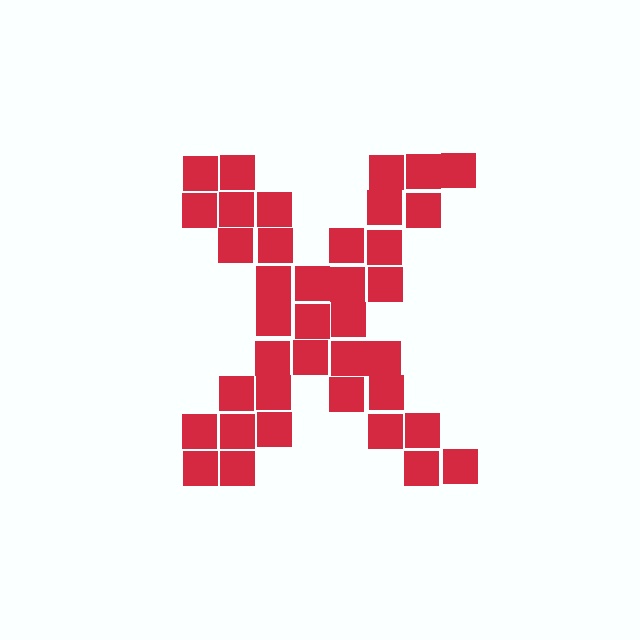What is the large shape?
The large shape is the letter X.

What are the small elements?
The small elements are squares.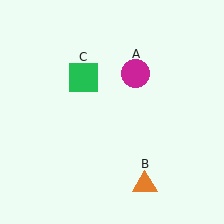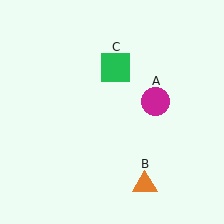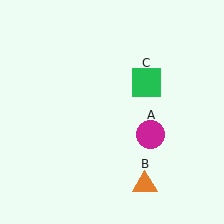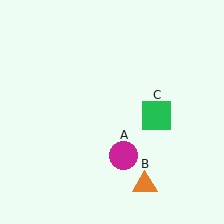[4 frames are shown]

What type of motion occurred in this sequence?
The magenta circle (object A), green square (object C) rotated clockwise around the center of the scene.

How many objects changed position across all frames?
2 objects changed position: magenta circle (object A), green square (object C).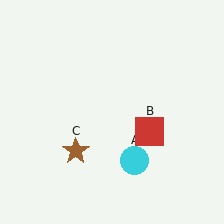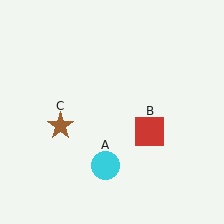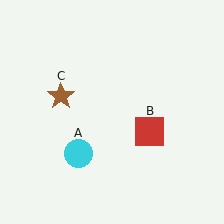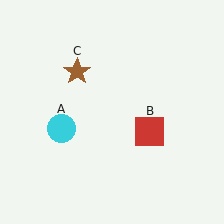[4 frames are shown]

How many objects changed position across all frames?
2 objects changed position: cyan circle (object A), brown star (object C).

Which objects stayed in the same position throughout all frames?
Red square (object B) remained stationary.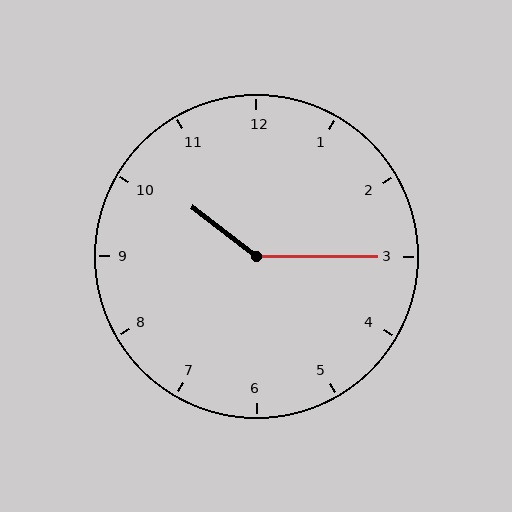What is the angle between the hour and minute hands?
Approximately 142 degrees.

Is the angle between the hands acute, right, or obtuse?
It is obtuse.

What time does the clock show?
10:15.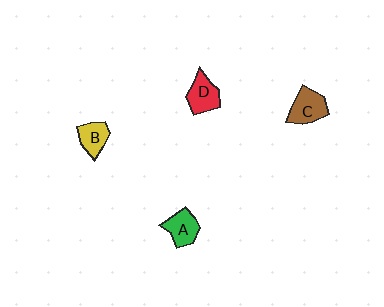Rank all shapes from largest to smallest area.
From largest to smallest: C (brown), D (red), A (green), B (yellow).